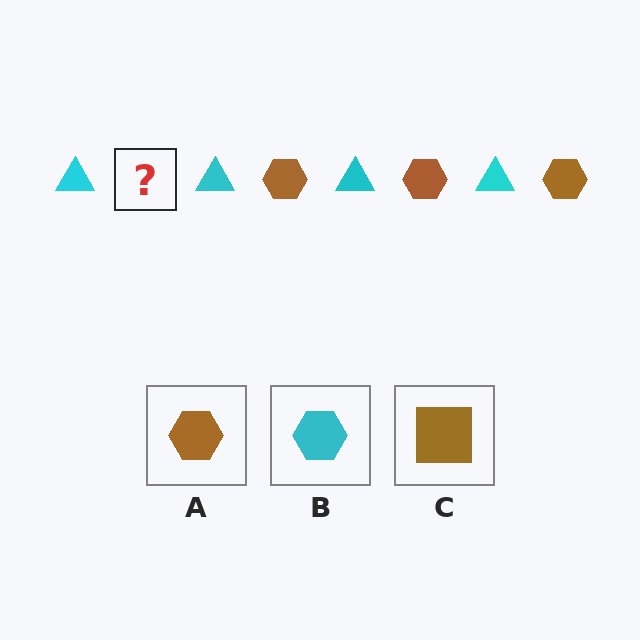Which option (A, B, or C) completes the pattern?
A.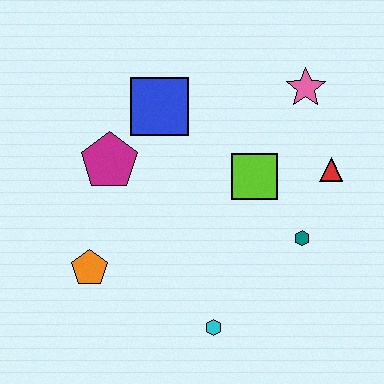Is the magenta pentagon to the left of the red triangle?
Yes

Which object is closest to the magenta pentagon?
The blue square is closest to the magenta pentagon.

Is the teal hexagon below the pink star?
Yes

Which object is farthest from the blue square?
The cyan hexagon is farthest from the blue square.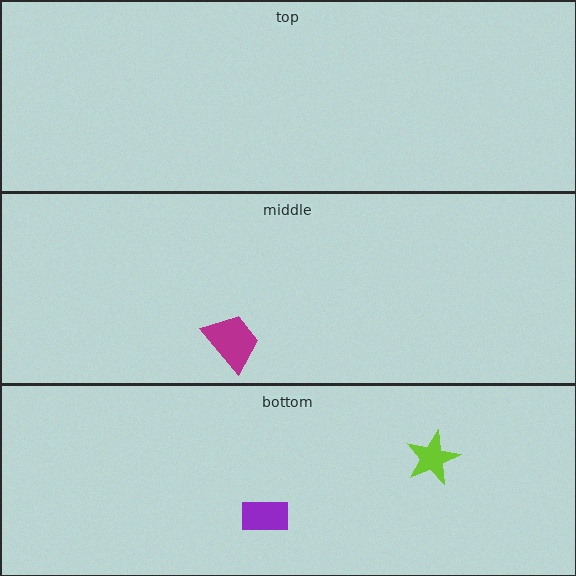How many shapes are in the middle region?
1.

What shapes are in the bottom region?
The purple rectangle, the lime star.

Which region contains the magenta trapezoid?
The middle region.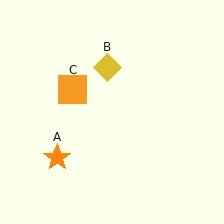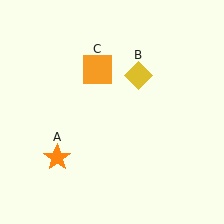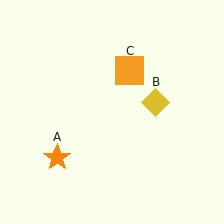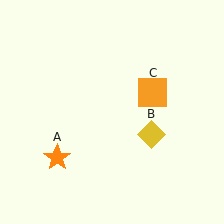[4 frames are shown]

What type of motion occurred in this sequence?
The yellow diamond (object B), orange square (object C) rotated clockwise around the center of the scene.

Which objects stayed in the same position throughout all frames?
Orange star (object A) remained stationary.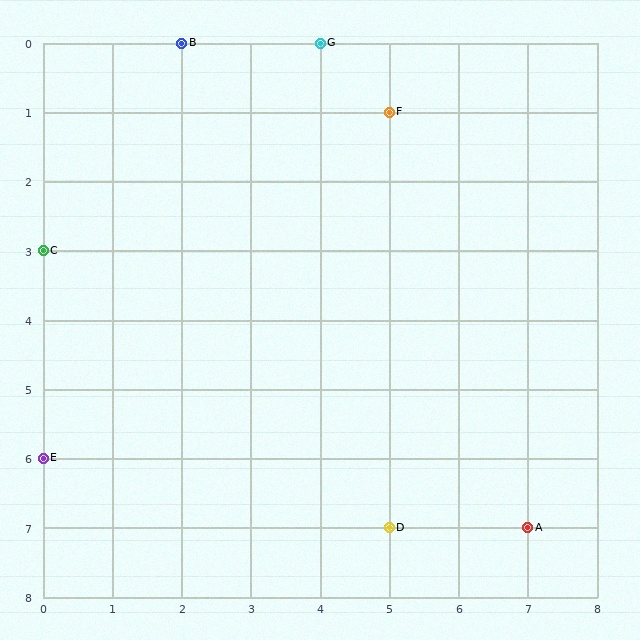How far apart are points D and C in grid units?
Points D and C are 5 columns and 4 rows apart (about 6.4 grid units diagonally).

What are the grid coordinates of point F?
Point F is at grid coordinates (5, 1).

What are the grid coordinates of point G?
Point G is at grid coordinates (4, 0).